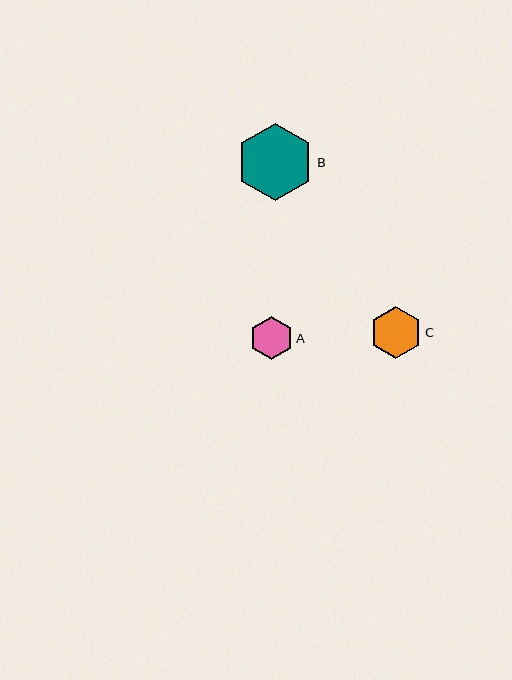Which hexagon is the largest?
Hexagon B is the largest with a size of approximately 77 pixels.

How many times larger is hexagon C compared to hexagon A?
Hexagon C is approximately 1.2 times the size of hexagon A.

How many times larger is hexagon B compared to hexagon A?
Hexagon B is approximately 1.8 times the size of hexagon A.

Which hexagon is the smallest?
Hexagon A is the smallest with a size of approximately 44 pixels.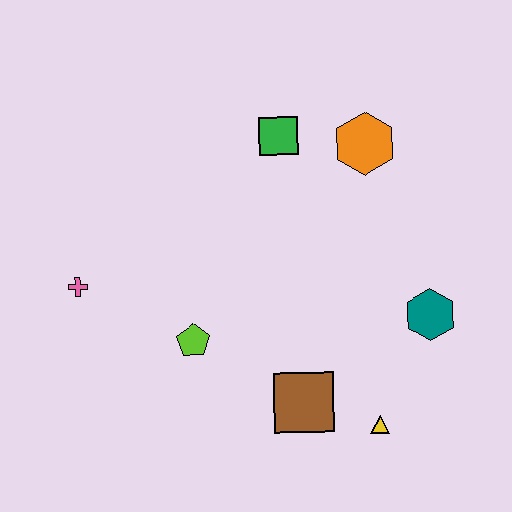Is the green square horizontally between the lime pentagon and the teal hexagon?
Yes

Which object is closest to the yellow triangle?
The brown square is closest to the yellow triangle.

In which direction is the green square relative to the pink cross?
The green square is to the right of the pink cross.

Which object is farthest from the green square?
The yellow triangle is farthest from the green square.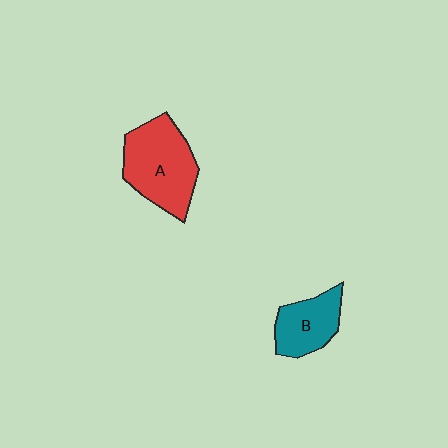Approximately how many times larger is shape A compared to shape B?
Approximately 1.6 times.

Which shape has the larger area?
Shape A (red).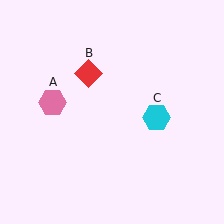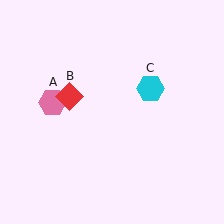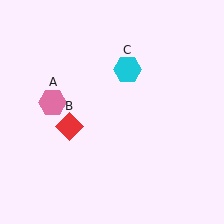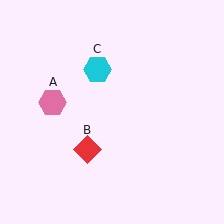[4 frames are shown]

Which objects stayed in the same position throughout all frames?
Pink hexagon (object A) remained stationary.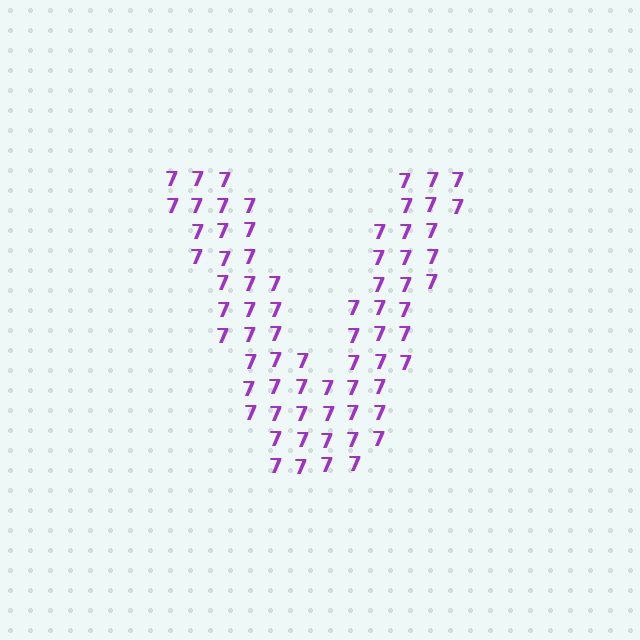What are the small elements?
The small elements are digit 7's.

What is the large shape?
The large shape is the letter V.